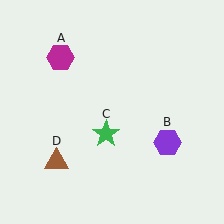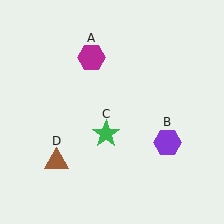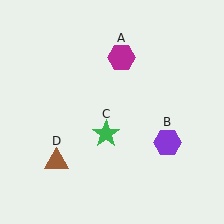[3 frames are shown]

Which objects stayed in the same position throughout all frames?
Purple hexagon (object B) and green star (object C) and brown triangle (object D) remained stationary.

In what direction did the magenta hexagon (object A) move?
The magenta hexagon (object A) moved right.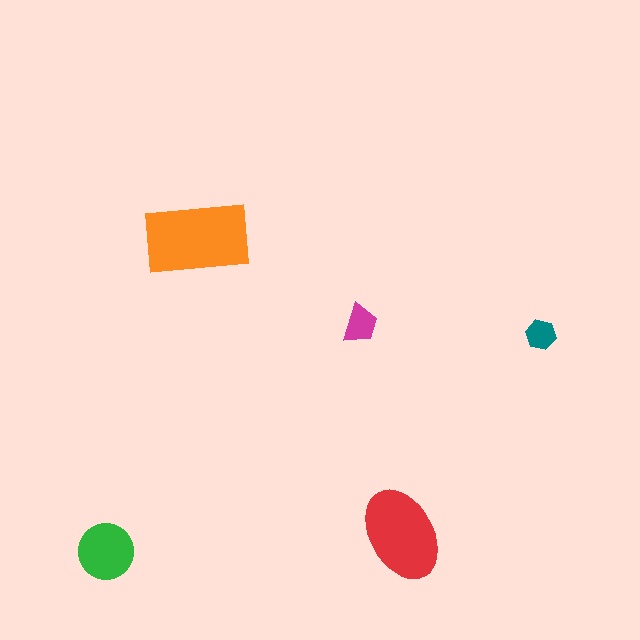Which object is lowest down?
The green circle is bottommost.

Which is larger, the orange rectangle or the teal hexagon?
The orange rectangle.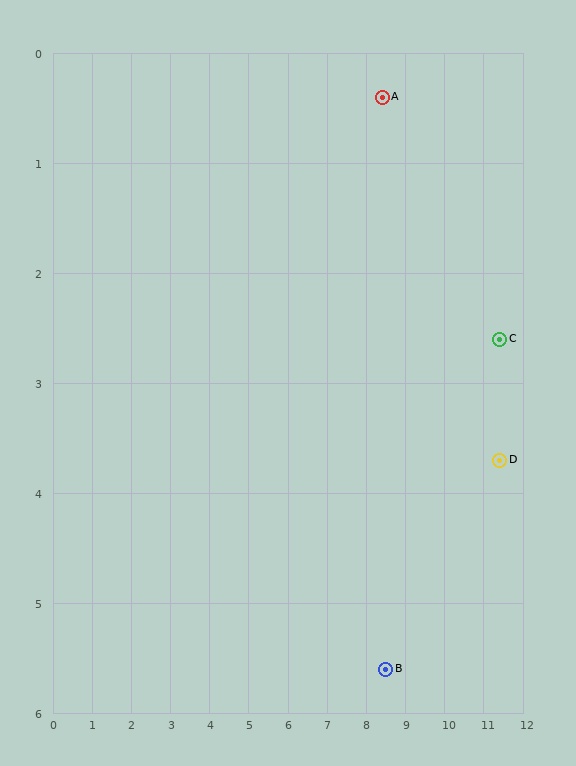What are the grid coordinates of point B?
Point B is at approximately (8.5, 5.6).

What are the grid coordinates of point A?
Point A is at approximately (8.4, 0.4).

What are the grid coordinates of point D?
Point D is at approximately (11.4, 3.7).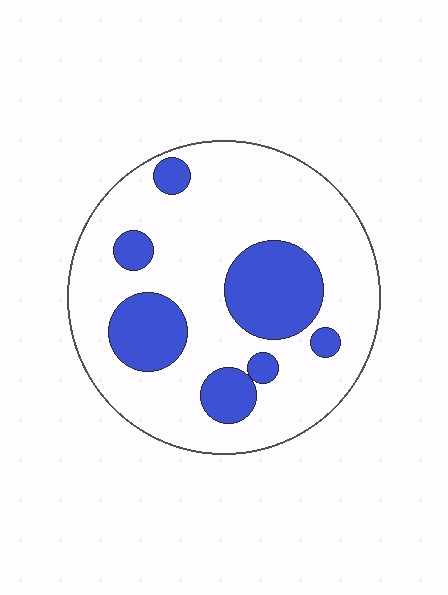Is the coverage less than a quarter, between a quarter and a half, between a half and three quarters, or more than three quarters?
Less than a quarter.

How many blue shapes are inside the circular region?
7.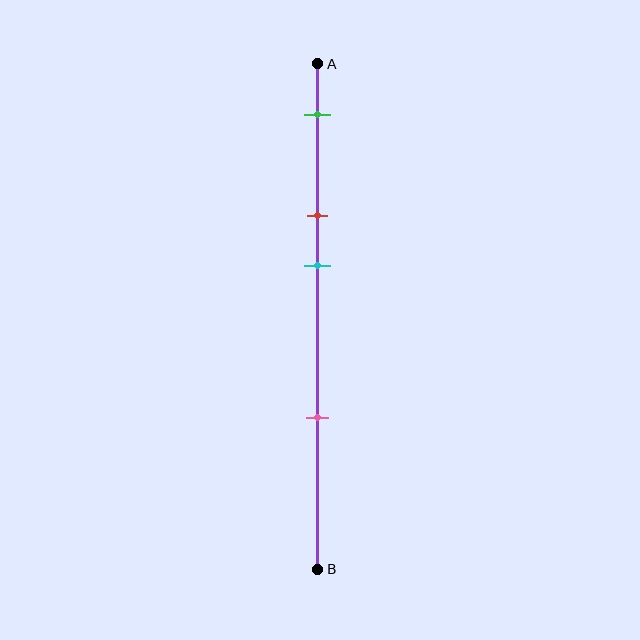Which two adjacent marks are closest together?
The red and cyan marks are the closest adjacent pair.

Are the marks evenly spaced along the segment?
No, the marks are not evenly spaced.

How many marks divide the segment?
There are 4 marks dividing the segment.